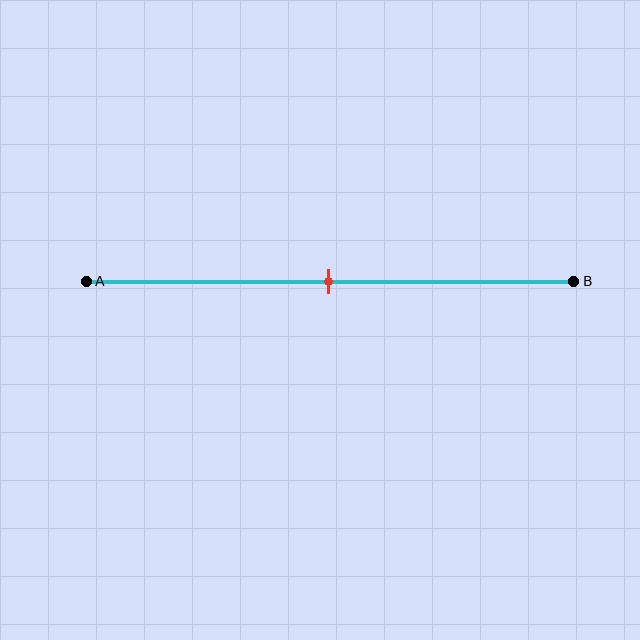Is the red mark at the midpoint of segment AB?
Yes, the mark is approximately at the midpoint.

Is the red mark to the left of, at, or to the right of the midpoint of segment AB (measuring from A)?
The red mark is approximately at the midpoint of segment AB.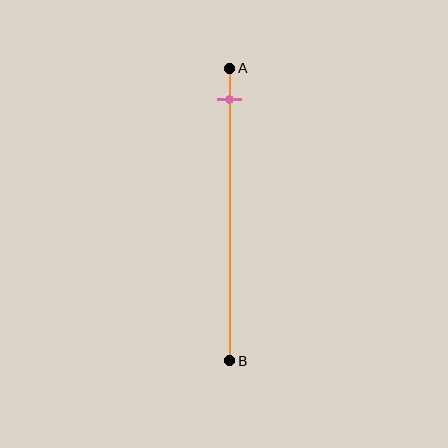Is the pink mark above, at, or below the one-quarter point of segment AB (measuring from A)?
The pink mark is above the one-quarter point of segment AB.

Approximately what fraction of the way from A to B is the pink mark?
The pink mark is approximately 10% of the way from A to B.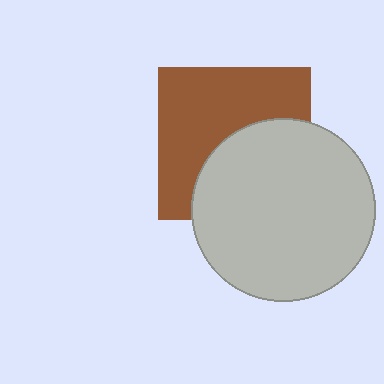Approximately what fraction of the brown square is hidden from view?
Roughly 44% of the brown square is hidden behind the light gray circle.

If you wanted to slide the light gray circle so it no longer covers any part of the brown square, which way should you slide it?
Slide it down — that is the most direct way to separate the two shapes.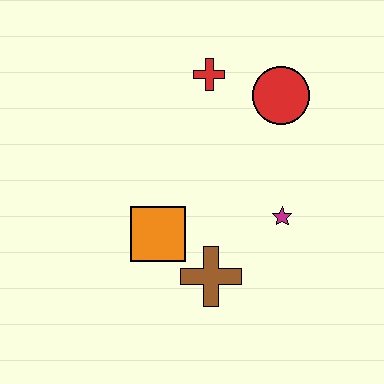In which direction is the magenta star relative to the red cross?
The magenta star is below the red cross.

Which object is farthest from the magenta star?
The red cross is farthest from the magenta star.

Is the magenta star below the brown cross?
No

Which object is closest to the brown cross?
The orange square is closest to the brown cross.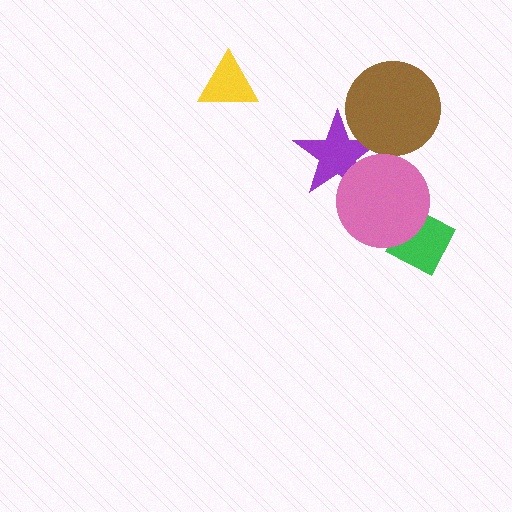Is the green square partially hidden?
Yes, it is partially covered by another shape.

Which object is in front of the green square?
The pink circle is in front of the green square.